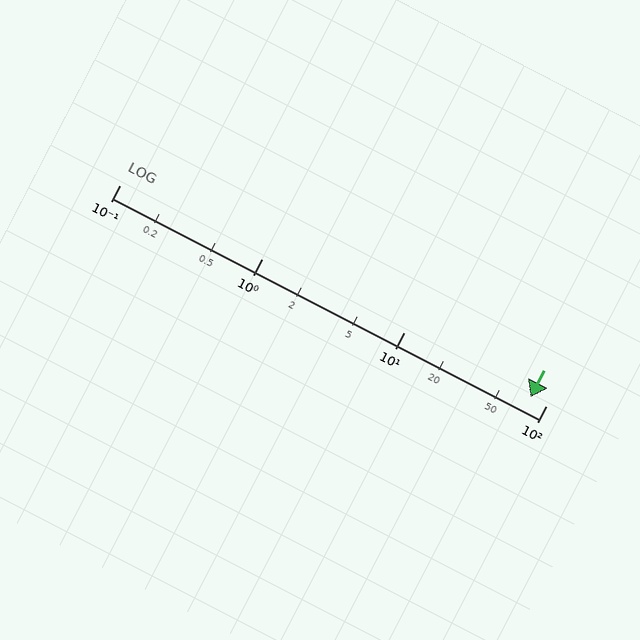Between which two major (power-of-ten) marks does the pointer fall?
The pointer is between 10 and 100.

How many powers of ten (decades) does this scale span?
The scale spans 3 decades, from 0.1 to 100.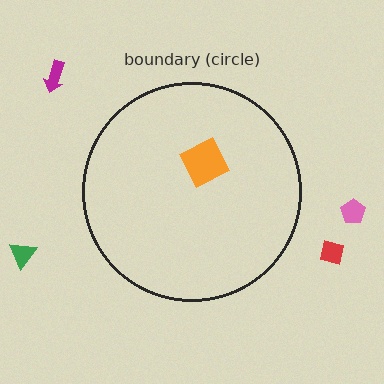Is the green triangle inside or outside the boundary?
Outside.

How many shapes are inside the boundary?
1 inside, 4 outside.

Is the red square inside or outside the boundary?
Outside.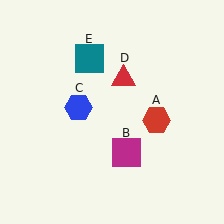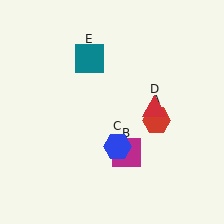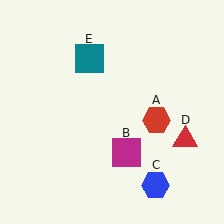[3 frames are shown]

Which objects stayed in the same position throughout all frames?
Red hexagon (object A) and magenta square (object B) and teal square (object E) remained stationary.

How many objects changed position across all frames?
2 objects changed position: blue hexagon (object C), red triangle (object D).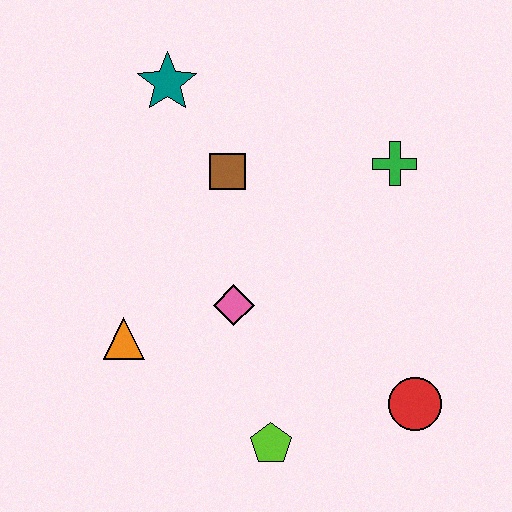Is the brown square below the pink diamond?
No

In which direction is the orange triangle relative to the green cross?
The orange triangle is to the left of the green cross.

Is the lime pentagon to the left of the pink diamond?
No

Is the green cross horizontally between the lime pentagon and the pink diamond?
No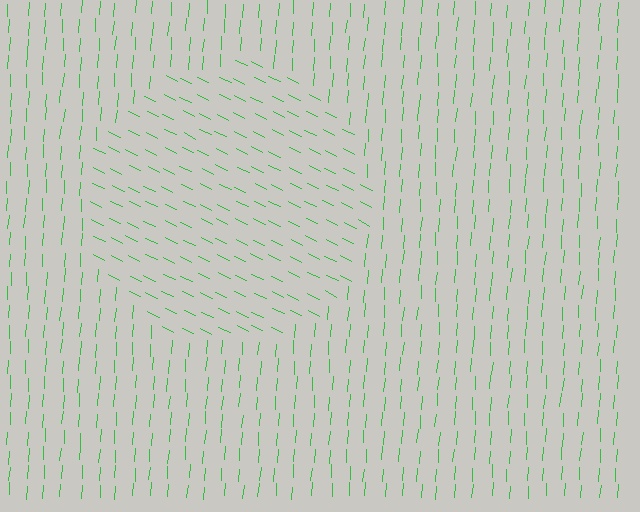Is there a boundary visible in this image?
Yes, there is a texture boundary formed by a change in line orientation.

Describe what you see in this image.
The image is filled with small green line segments. A circle region in the image has lines oriented differently from the surrounding lines, creating a visible texture boundary.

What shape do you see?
I see a circle.